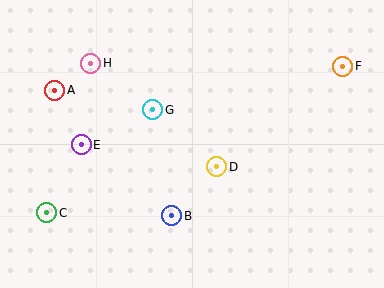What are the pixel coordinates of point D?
Point D is at (217, 167).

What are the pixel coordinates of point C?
Point C is at (47, 213).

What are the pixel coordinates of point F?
Point F is at (343, 66).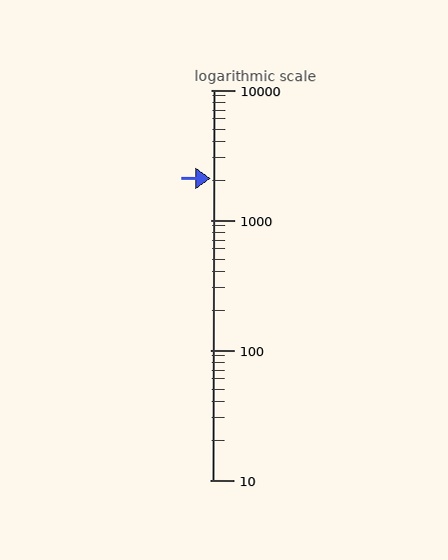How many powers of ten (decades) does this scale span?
The scale spans 3 decades, from 10 to 10000.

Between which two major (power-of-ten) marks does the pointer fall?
The pointer is between 1000 and 10000.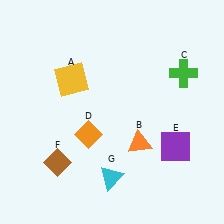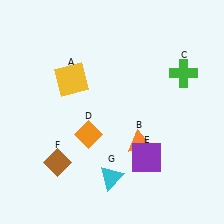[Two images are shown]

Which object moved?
The purple square (E) moved left.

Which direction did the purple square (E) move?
The purple square (E) moved left.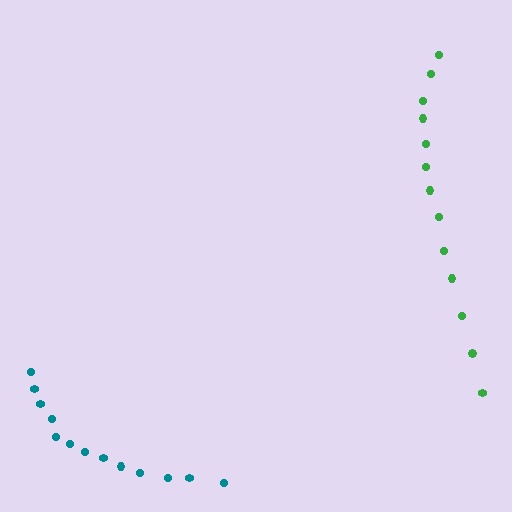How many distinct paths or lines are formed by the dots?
There are 2 distinct paths.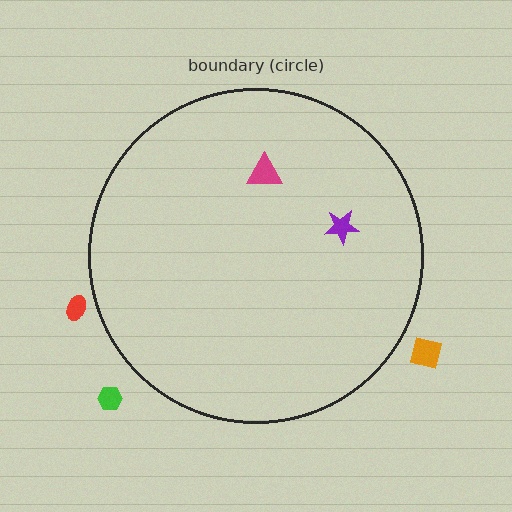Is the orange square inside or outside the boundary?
Outside.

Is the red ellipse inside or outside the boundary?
Outside.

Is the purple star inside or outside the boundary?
Inside.